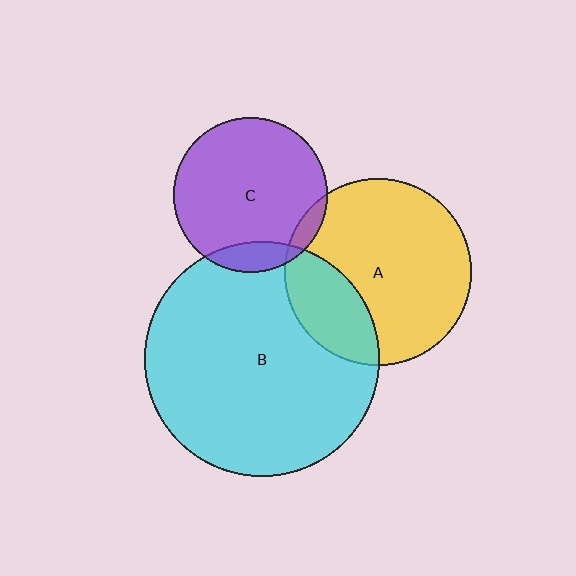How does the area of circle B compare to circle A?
Approximately 1.6 times.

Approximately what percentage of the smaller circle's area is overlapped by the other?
Approximately 5%.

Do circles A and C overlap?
Yes.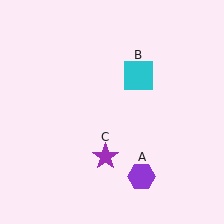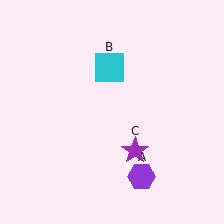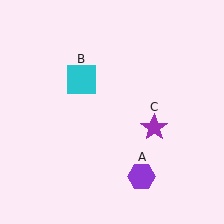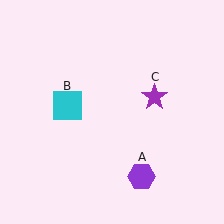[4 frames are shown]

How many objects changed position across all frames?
2 objects changed position: cyan square (object B), purple star (object C).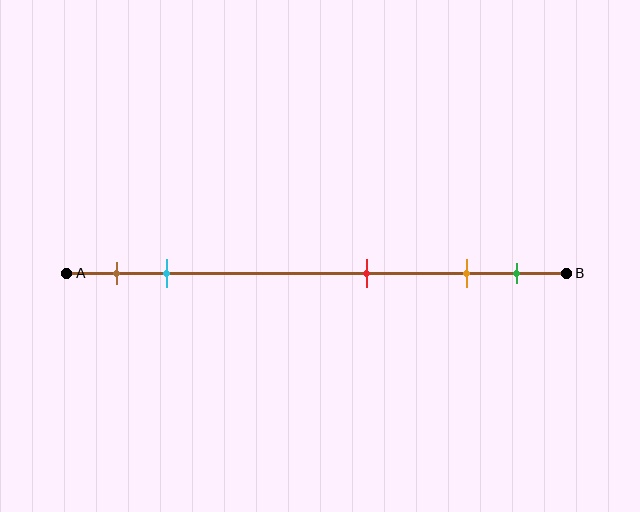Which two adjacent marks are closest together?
The orange and green marks are the closest adjacent pair.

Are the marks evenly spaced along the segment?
No, the marks are not evenly spaced.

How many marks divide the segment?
There are 5 marks dividing the segment.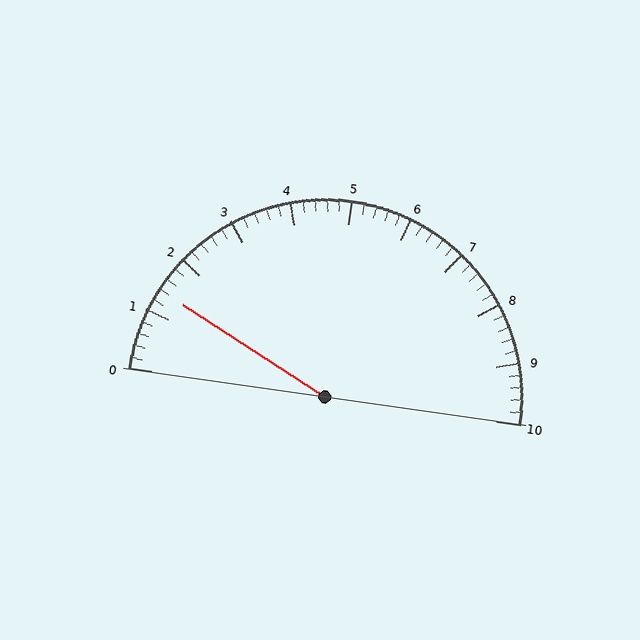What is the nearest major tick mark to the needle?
The nearest major tick mark is 1.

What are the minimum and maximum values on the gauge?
The gauge ranges from 0 to 10.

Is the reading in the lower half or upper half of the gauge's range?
The reading is in the lower half of the range (0 to 10).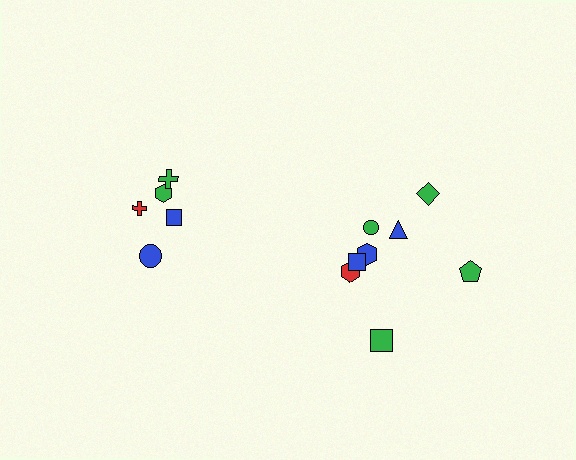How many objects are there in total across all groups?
There are 13 objects.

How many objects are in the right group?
There are 8 objects.